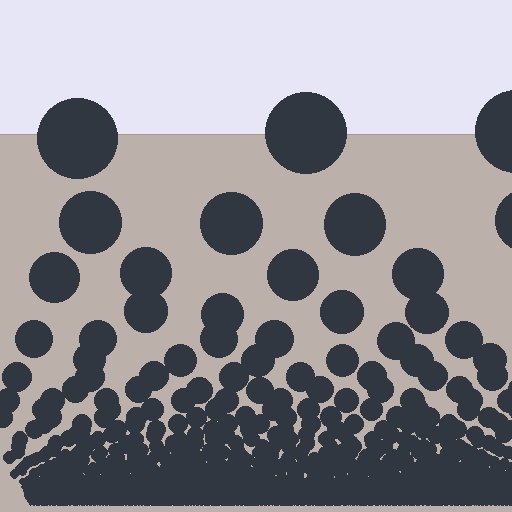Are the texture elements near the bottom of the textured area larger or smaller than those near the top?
Smaller. The gradient is inverted — elements near the bottom are smaller and denser.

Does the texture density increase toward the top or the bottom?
Density increases toward the bottom.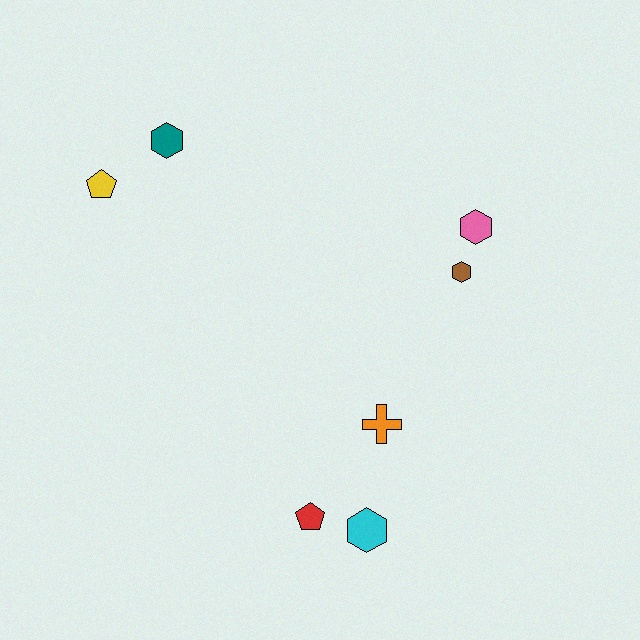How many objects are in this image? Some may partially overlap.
There are 7 objects.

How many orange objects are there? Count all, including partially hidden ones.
There is 1 orange object.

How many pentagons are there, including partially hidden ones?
There are 2 pentagons.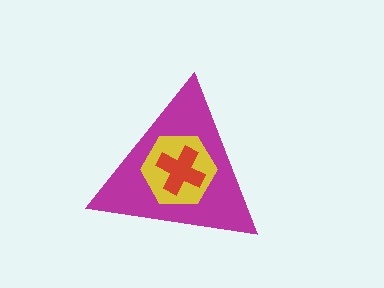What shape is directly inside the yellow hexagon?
The red cross.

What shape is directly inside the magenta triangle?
The yellow hexagon.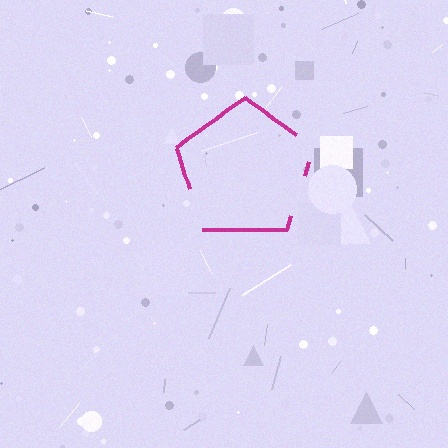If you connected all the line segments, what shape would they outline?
They would outline a pentagon.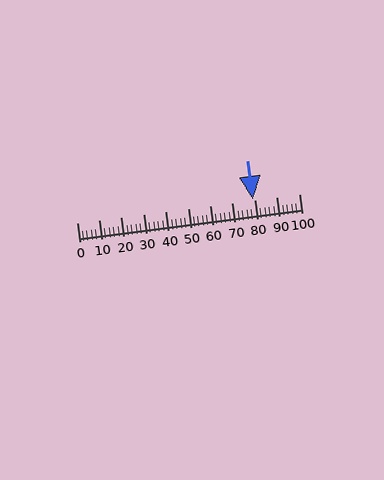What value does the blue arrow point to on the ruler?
The blue arrow points to approximately 79.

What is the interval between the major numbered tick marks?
The major tick marks are spaced 10 units apart.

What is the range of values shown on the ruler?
The ruler shows values from 0 to 100.